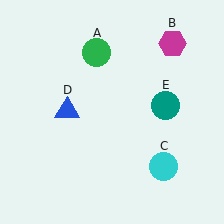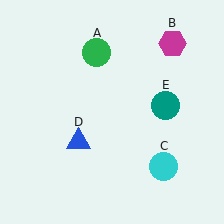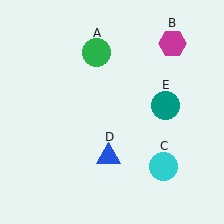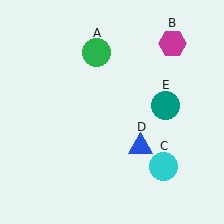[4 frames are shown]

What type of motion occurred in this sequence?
The blue triangle (object D) rotated counterclockwise around the center of the scene.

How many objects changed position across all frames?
1 object changed position: blue triangle (object D).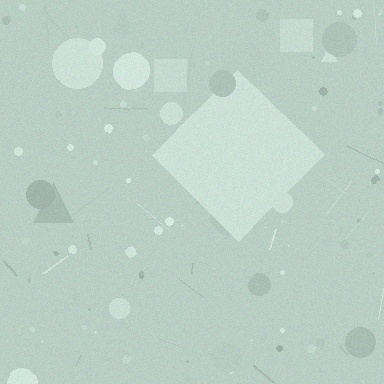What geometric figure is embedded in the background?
A diamond is embedded in the background.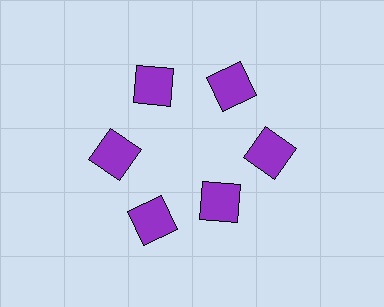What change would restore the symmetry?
The symmetry would be restored by moving it outward, back onto the ring so that all 6 squares sit at equal angles and equal distance from the center.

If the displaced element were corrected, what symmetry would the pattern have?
It would have 6-fold rotational symmetry — the pattern would map onto itself every 60 degrees.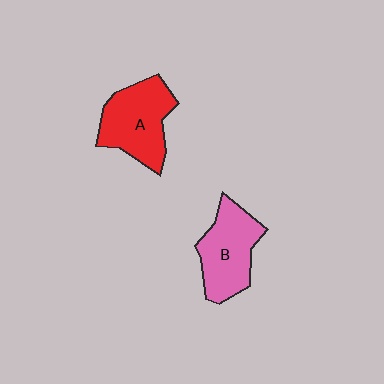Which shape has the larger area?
Shape A (red).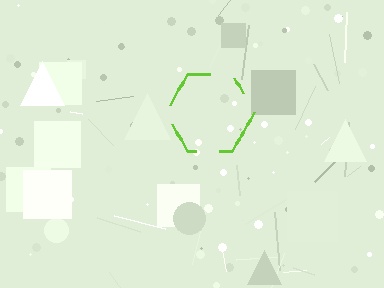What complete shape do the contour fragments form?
The contour fragments form a hexagon.